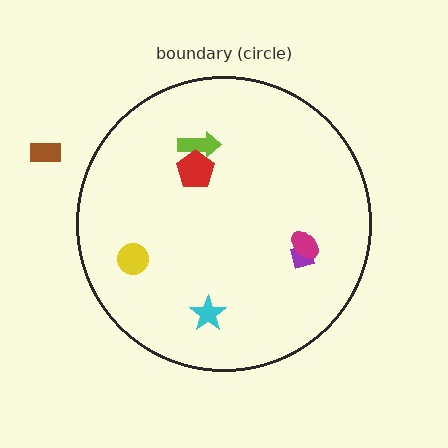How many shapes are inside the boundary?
6 inside, 1 outside.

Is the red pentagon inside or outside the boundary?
Inside.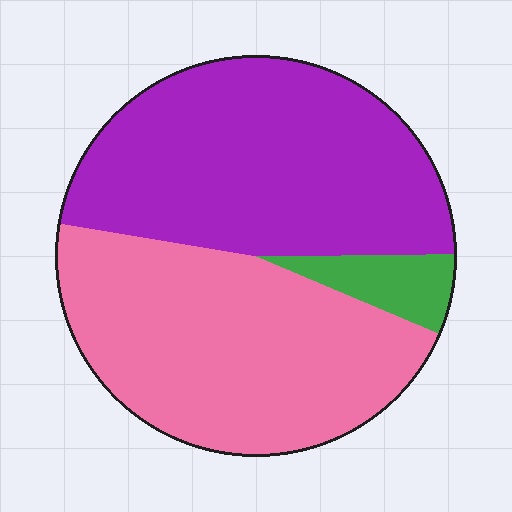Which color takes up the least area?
Green, at roughly 5%.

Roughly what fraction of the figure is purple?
Purple takes up about one half (1/2) of the figure.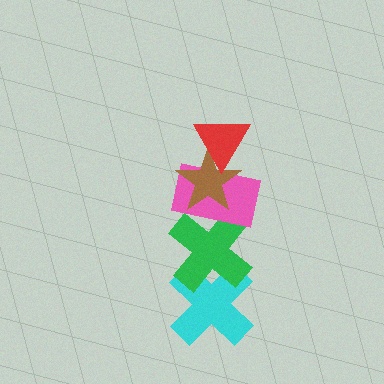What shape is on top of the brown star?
The red triangle is on top of the brown star.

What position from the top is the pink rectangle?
The pink rectangle is 3rd from the top.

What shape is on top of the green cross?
The pink rectangle is on top of the green cross.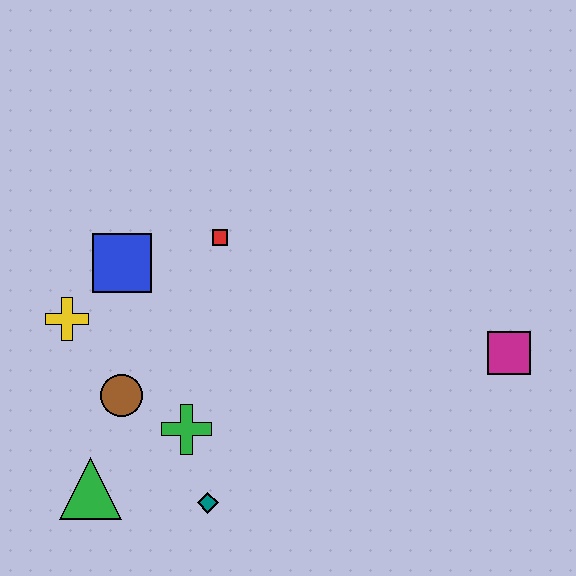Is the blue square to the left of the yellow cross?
No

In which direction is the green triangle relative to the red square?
The green triangle is below the red square.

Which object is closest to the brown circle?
The green cross is closest to the brown circle.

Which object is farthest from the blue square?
The magenta square is farthest from the blue square.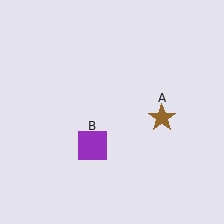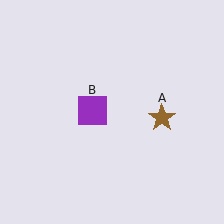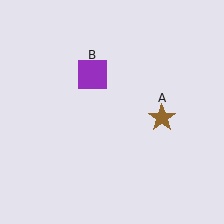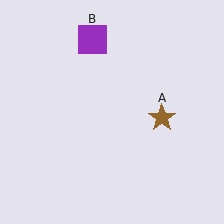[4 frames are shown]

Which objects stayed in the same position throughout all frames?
Brown star (object A) remained stationary.